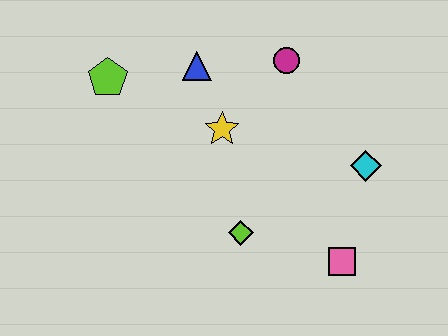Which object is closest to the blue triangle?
The yellow star is closest to the blue triangle.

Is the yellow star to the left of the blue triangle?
No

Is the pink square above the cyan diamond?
No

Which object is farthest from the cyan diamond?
The lime pentagon is farthest from the cyan diamond.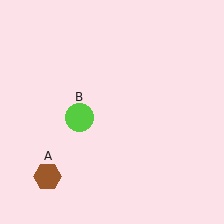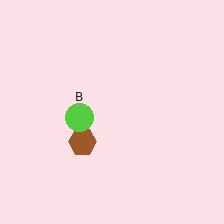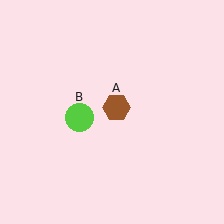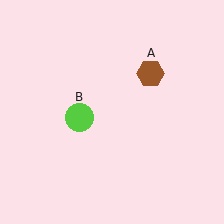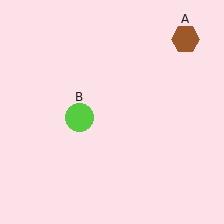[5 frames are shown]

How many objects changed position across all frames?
1 object changed position: brown hexagon (object A).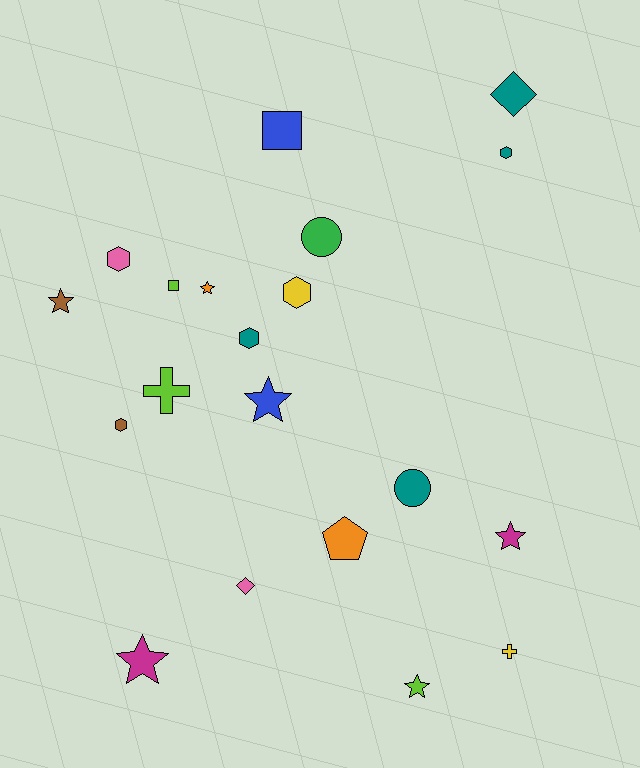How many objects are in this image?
There are 20 objects.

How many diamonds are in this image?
There are 2 diamonds.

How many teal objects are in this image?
There are 4 teal objects.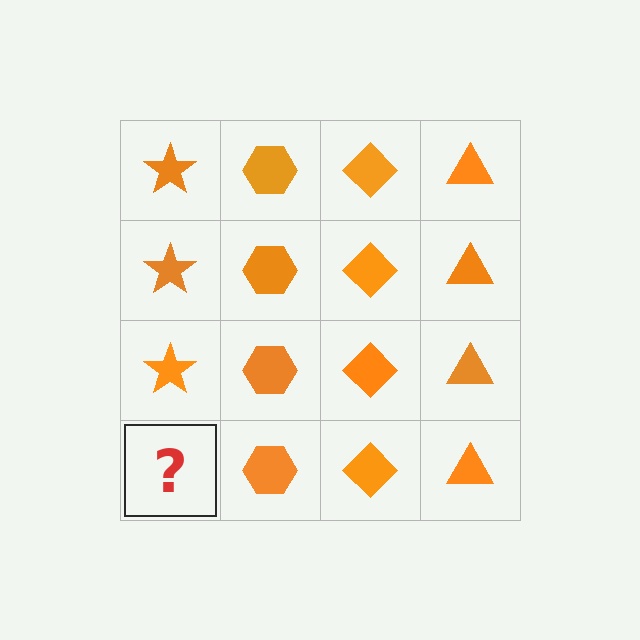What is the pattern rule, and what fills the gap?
The rule is that each column has a consistent shape. The gap should be filled with an orange star.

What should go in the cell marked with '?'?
The missing cell should contain an orange star.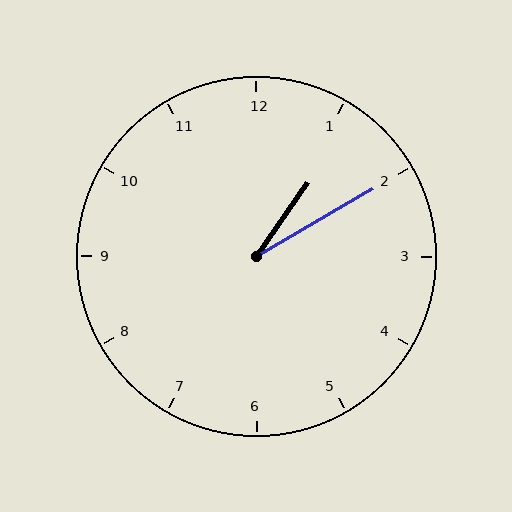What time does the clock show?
1:10.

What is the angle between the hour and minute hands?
Approximately 25 degrees.